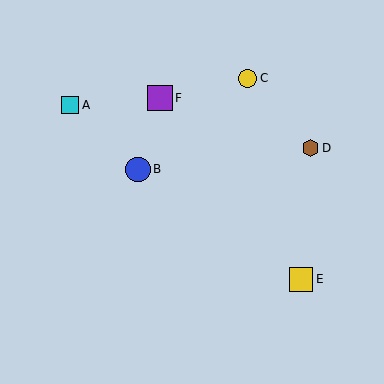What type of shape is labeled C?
Shape C is a yellow circle.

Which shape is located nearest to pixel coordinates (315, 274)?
The yellow square (labeled E) at (301, 279) is nearest to that location.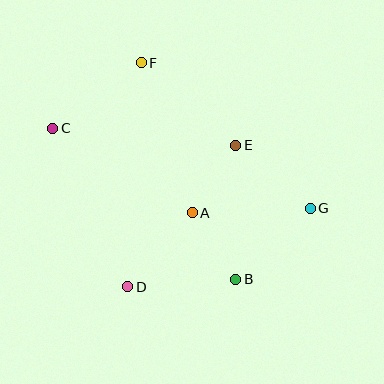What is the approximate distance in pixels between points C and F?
The distance between C and F is approximately 110 pixels.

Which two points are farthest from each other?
Points C and G are farthest from each other.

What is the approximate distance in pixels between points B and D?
The distance between B and D is approximately 108 pixels.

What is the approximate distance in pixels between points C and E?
The distance between C and E is approximately 183 pixels.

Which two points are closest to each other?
Points A and B are closest to each other.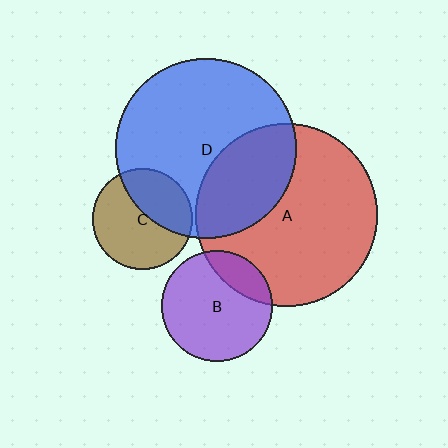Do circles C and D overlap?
Yes.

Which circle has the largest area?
Circle A (red).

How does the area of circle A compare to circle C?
Approximately 3.3 times.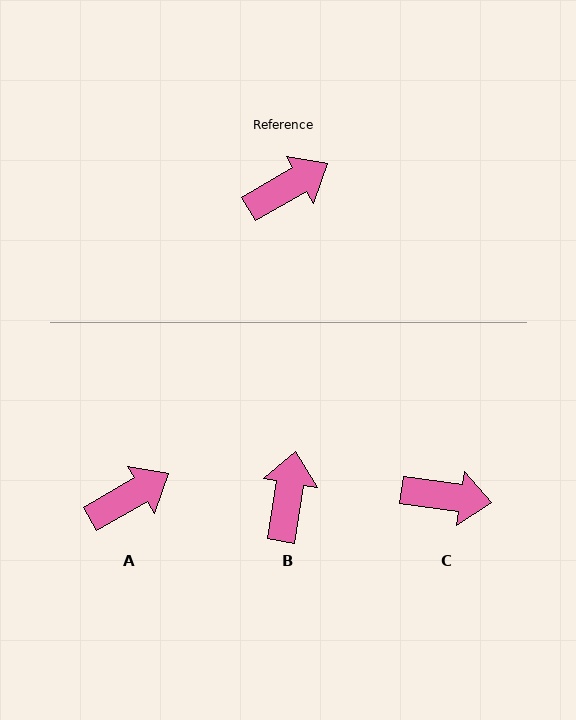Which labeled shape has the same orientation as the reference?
A.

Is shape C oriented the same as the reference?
No, it is off by about 38 degrees.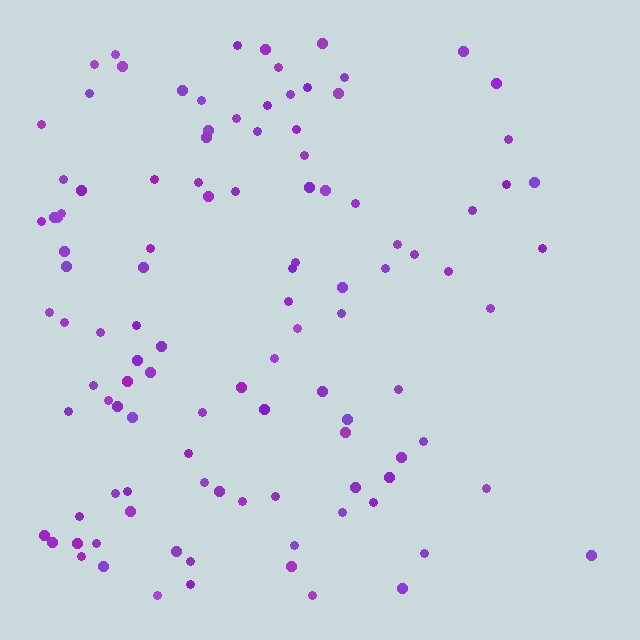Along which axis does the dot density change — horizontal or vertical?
Horizontal.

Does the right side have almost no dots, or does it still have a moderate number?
Still a moderate number, just noticeably fewer than the left.